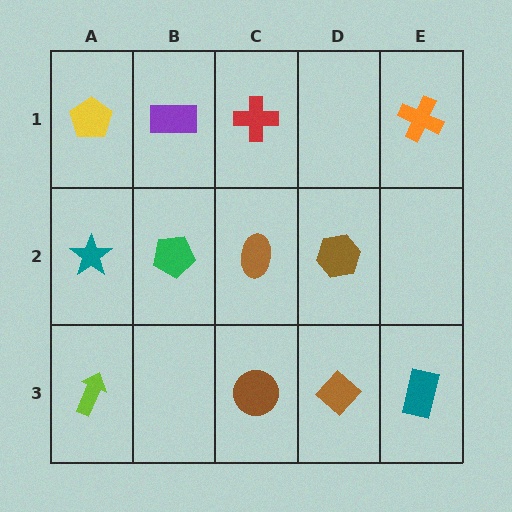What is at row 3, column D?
A brown diamond.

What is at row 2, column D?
A brown hexagon.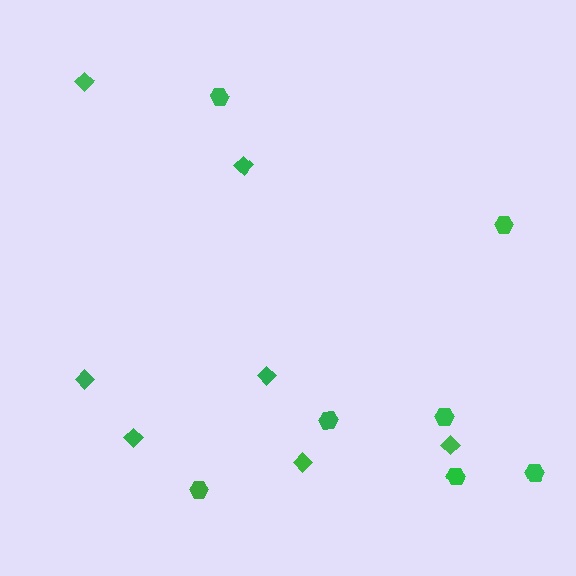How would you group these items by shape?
There are 2 groups: one group of hexagons (7) and one group of diamonds (7).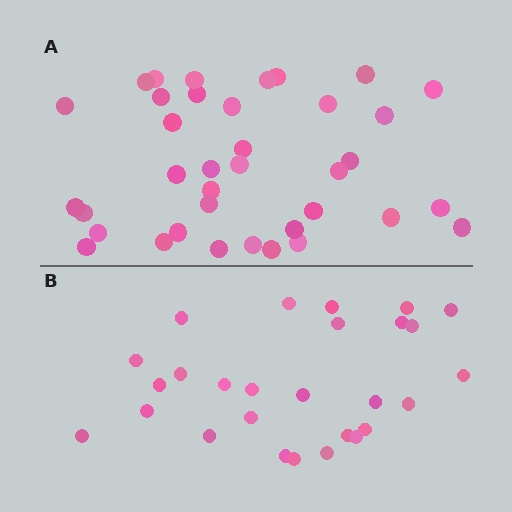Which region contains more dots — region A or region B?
Region A (the top region) has more dots.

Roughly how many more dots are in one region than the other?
Region A has roughly 10 or so more dots than region B.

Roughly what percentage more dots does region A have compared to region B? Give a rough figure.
About 35% more.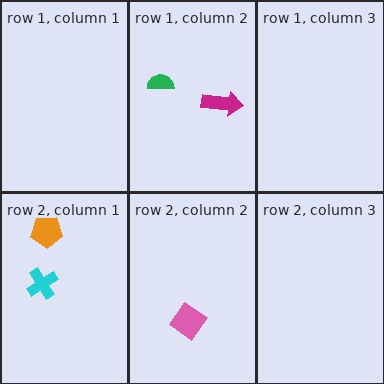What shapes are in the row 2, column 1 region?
The orange pentagon, the cyan cross.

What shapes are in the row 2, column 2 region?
The pink diamond.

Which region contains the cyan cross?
The row 2, column 1 region.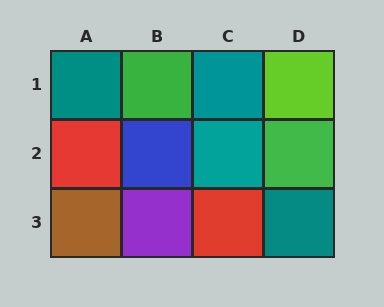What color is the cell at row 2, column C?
Teal.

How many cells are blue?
1 cell is blue.